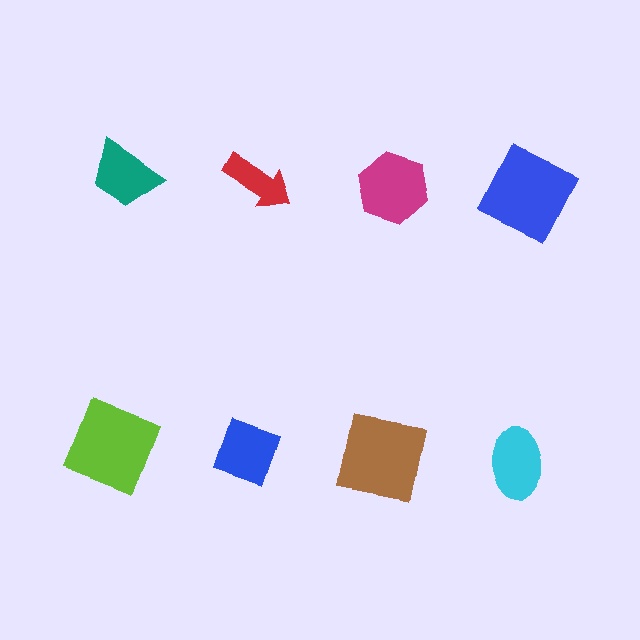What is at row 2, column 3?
A brown square.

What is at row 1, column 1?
A teal trapezoid.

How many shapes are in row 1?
4 shapes.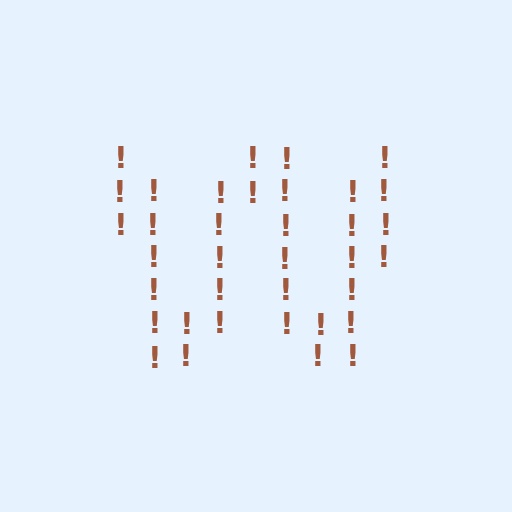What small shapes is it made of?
It is made of small exclamation marks.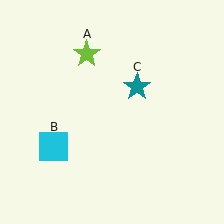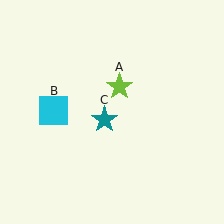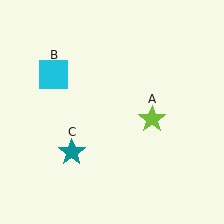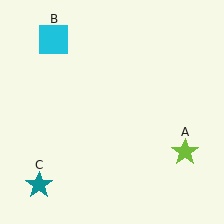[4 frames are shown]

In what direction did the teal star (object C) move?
The teal star (object C) moved down and to the left.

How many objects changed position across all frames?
3 objects changed position: lime star (object A), cyan square (object B), teal star (object C).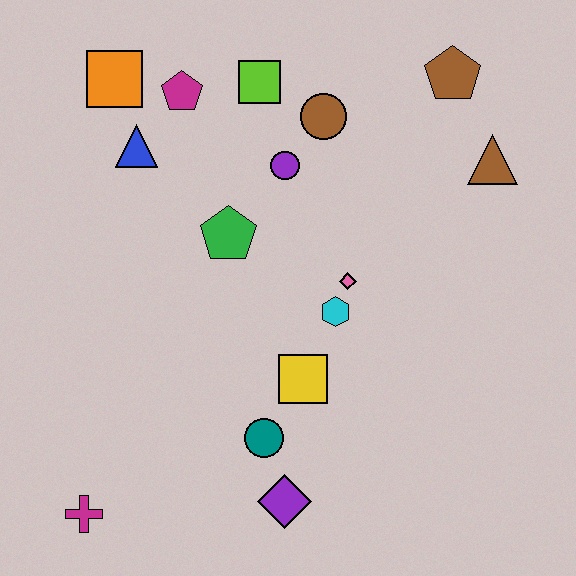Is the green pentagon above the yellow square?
Yes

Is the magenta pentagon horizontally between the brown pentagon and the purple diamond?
No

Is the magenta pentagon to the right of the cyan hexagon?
No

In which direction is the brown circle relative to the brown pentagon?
The brown circle is to the left of the brown pentagon.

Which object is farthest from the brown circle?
The magenta cross is farthest from the brown circle.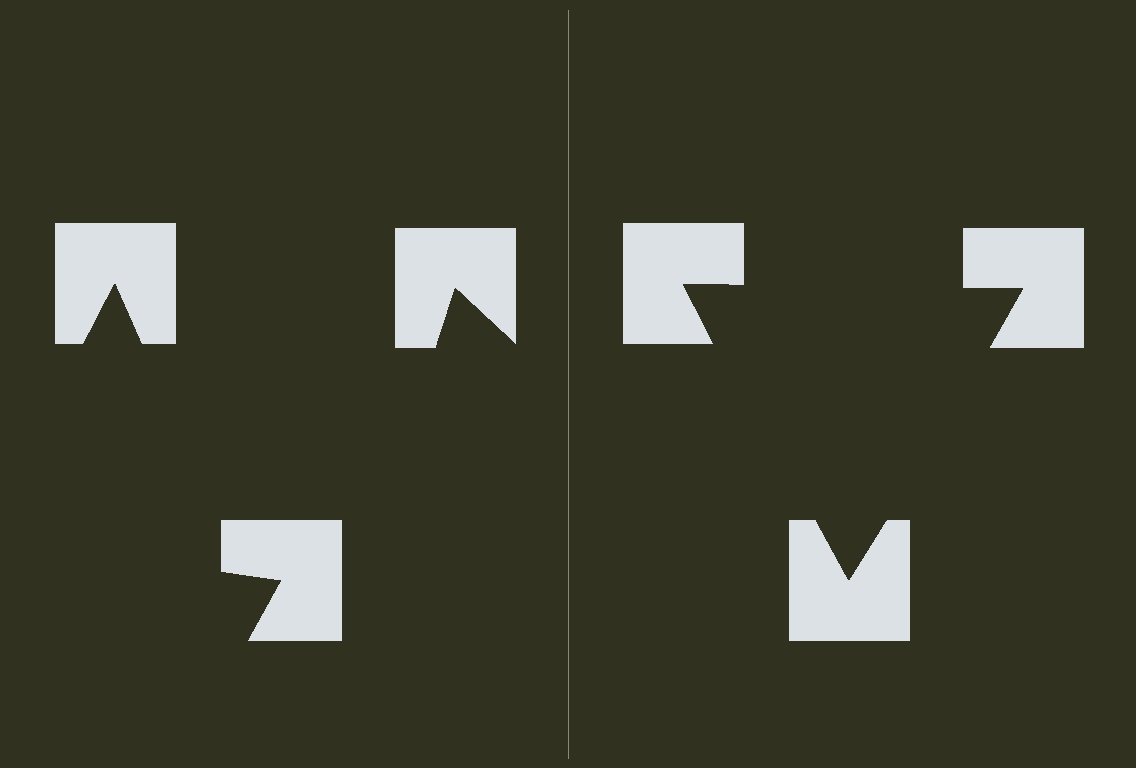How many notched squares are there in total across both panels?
6 — 3 on each side.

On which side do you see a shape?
An illusory triangle appears on the right side. On the left side the wedge cuts are rotated, so no coherent shape forms.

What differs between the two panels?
The notched squares are positioned identically on both sides; only the wedge orientations differ. On the right they align to a triangle; on the left they are misaligned.